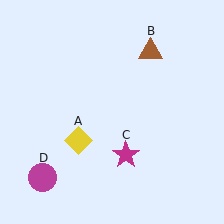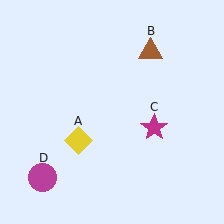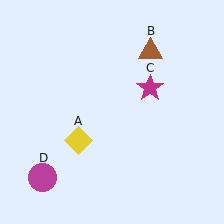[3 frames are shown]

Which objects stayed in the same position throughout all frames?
Yellow diamond (object A) and brown triangle (object B) and magenta circle (object D) remained stationary.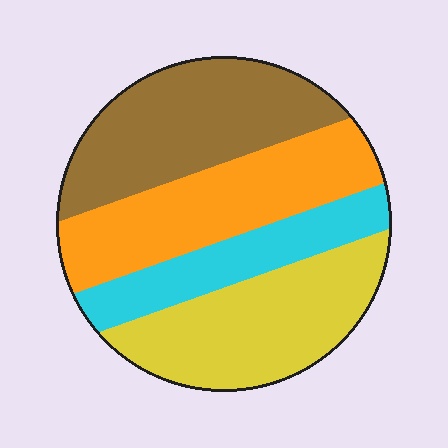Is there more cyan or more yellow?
Yellow.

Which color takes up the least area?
Cyan, at roughly 15%.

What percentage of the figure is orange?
Orange covers 27% of the figure.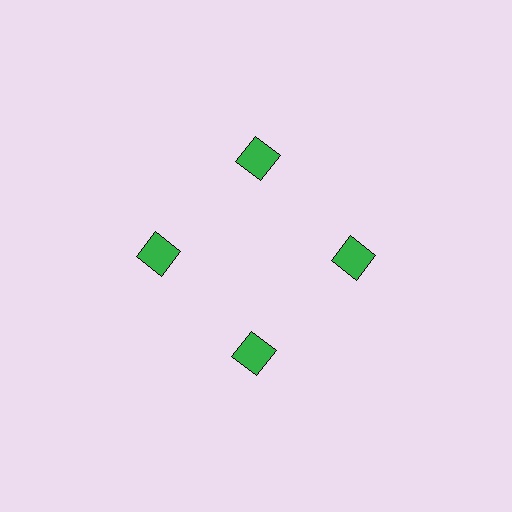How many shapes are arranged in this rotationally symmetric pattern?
There are 4 shapes, arranged in 4 groups of 1.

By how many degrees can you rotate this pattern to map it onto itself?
The pattern maps onto itself every 90 degrees of rotation.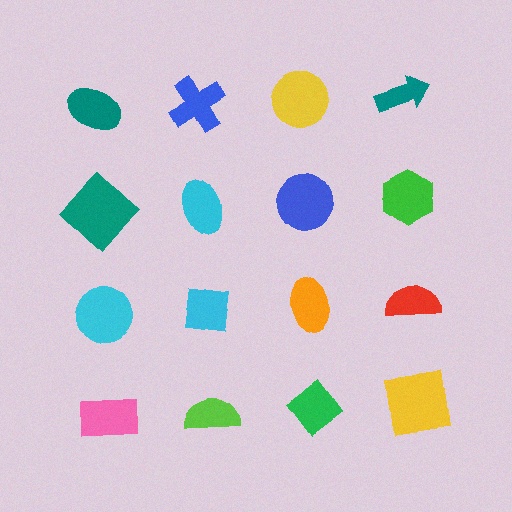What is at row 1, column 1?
A teal ellipse.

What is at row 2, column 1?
A teal diamond.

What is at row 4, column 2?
A lime semicircle.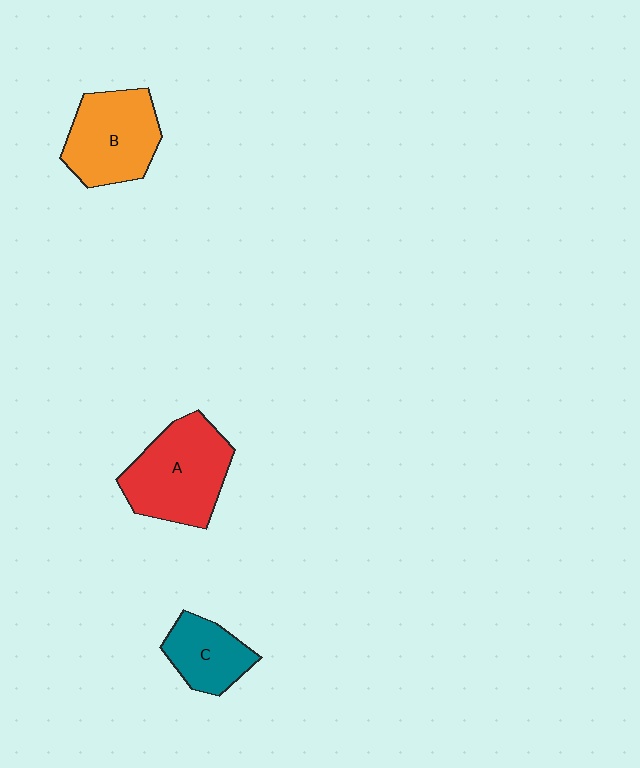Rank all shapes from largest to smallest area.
From largest to smallest: A (red), B (orange), C (teal).